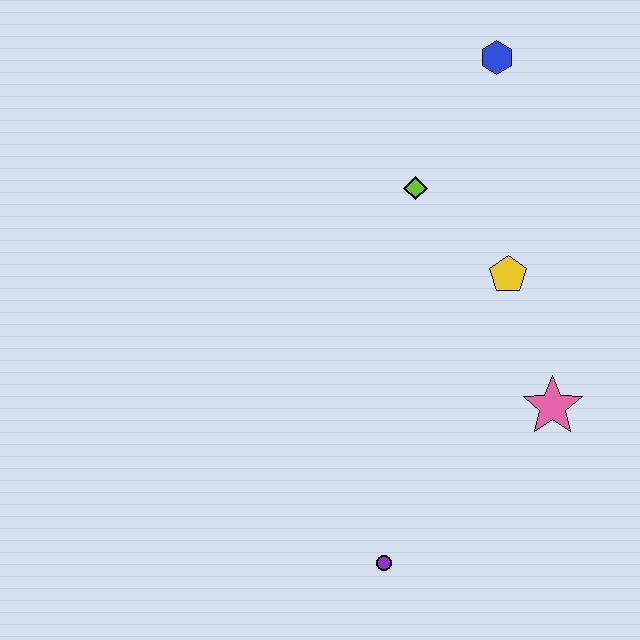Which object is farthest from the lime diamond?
The purple circle is farthest from the lime diamond.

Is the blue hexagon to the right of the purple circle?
Yes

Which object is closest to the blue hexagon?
The lime diamond is closest to the blue hexagon.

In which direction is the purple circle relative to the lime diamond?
The purple circle is below the lime diamond.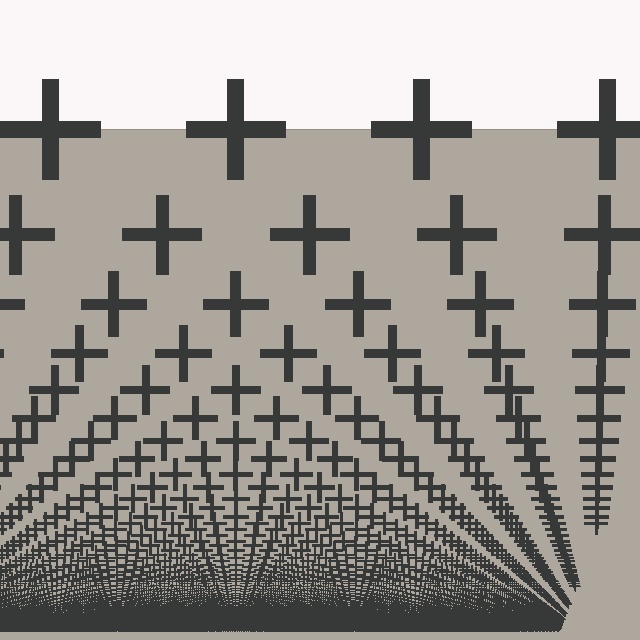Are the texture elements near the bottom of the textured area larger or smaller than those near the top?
Smaller. The gradient is inverted — elements near the bottom are smaller and denser.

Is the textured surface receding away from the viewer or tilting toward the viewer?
The surface appears to tilt toward the viewer. Texture elements get larger and sparser toward the top.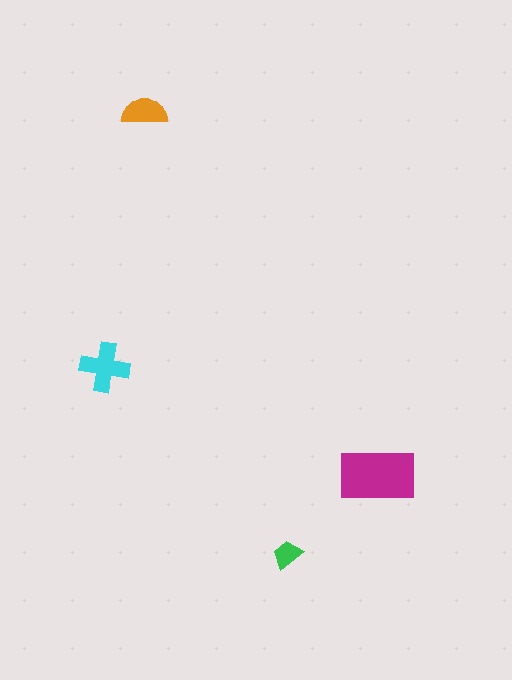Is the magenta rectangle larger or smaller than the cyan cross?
Larger.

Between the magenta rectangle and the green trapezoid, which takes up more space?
The magenta rectangle.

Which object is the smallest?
The green trapezoid.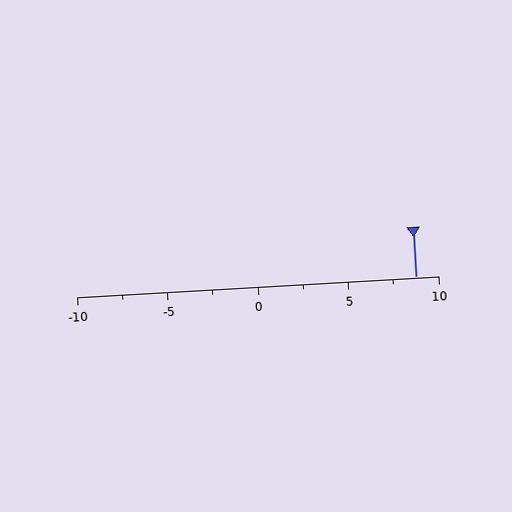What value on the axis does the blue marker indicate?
The marker indicates approximately 8.8.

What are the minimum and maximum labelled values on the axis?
The axis runs from -10 to 10.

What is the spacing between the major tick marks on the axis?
The major ticks are spaced 5 apart.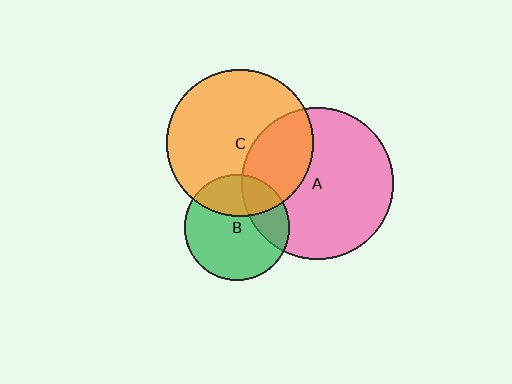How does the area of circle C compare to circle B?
Approximately 1.9 times.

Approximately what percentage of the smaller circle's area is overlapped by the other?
Approximately 25%.